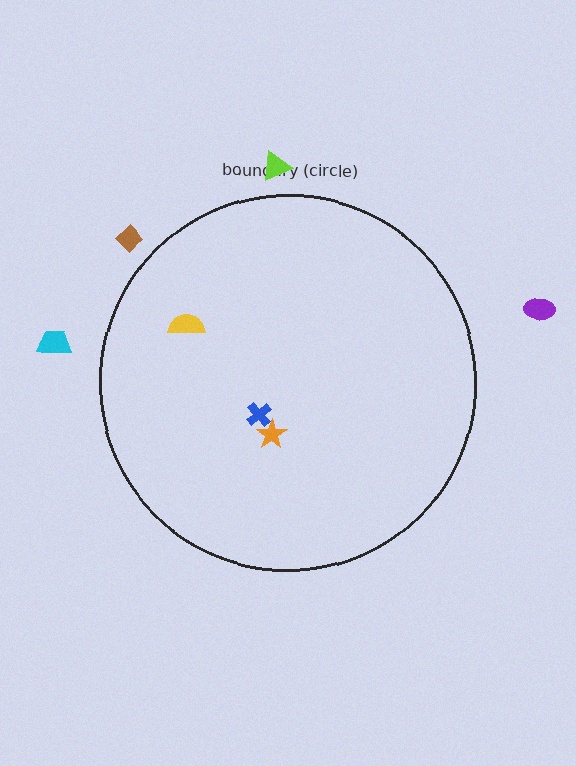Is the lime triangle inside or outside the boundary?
Outside.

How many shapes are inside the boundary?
3 inside, 4 outside.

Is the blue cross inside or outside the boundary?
Inside.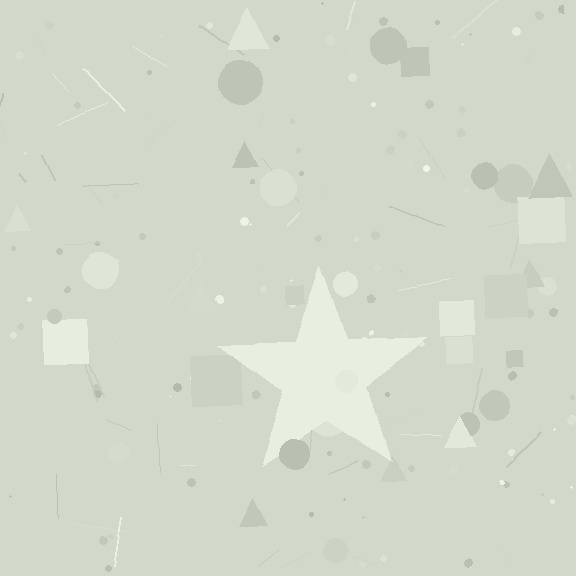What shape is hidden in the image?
A star is hidden in the image.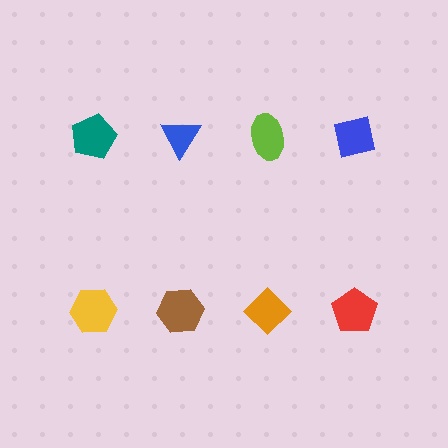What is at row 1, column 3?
A lime ellipse.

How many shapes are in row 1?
4 shapes.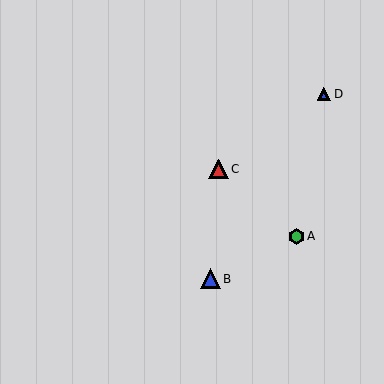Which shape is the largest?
The blue triangle (labeled B) is the largest.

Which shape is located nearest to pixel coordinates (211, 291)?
The blue triangle (labeled B) at (210, 279) is nearest to that location.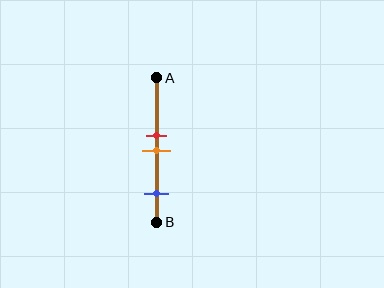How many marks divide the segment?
There are 3 marks dividing the segment.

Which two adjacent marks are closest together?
The red and orange marks are the closest adjacent pair.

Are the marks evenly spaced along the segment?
No, the marks are not evenly spaced.